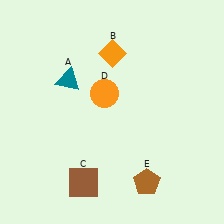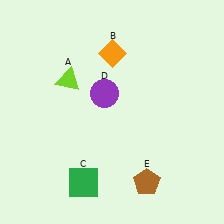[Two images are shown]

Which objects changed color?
A changed from teal to lime. C changed from brown to green. D changed from orange to purple.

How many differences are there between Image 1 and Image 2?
There are 3 differences between the two images.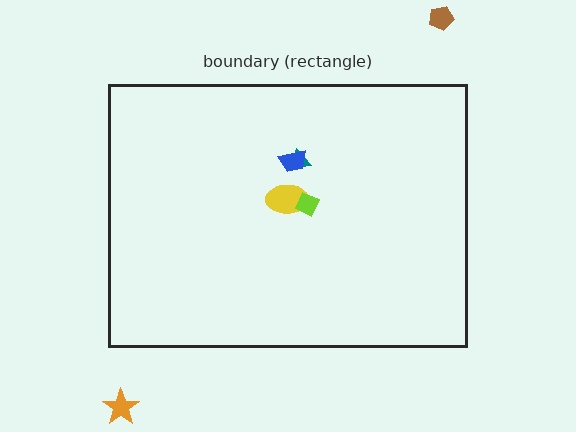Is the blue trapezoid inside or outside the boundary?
Inside.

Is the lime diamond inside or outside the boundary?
Inside.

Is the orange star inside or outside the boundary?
Outside.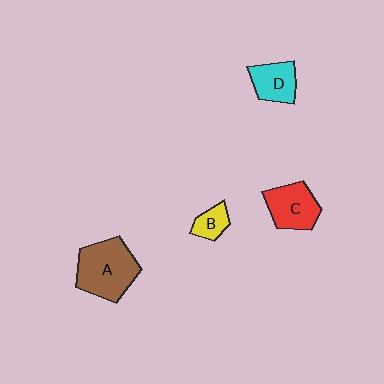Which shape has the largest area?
Shape A (brown).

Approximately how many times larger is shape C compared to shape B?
Approximately 2.1 times.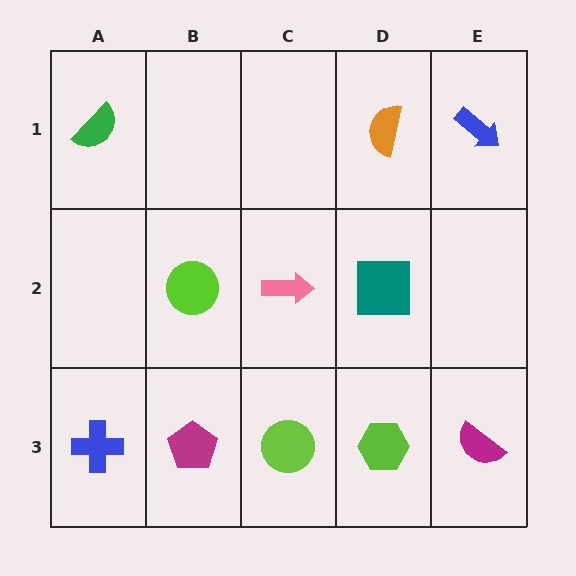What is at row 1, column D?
An orange semicircle.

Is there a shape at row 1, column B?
No, that cell is empty.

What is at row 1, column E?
A blue arrow.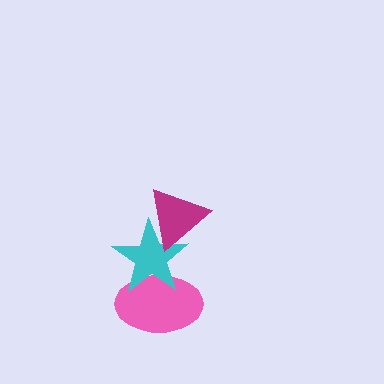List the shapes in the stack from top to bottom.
From top to bottom: the magenta triangle, the cyan star, the pink ellipse.